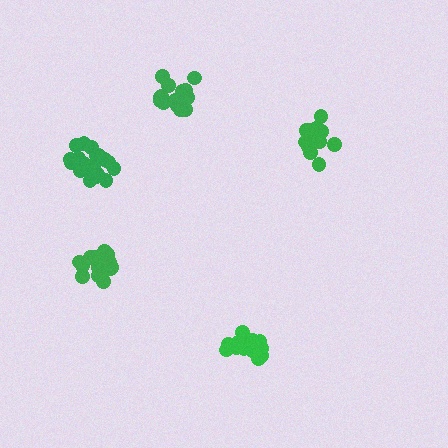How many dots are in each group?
Group 1: 18 dots, Group 2: 18 dots, Group 3: 18 dots, Group 4: 20 dots, Group 5: 15 dots (89 total).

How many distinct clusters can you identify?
There are 5 distinct clusters.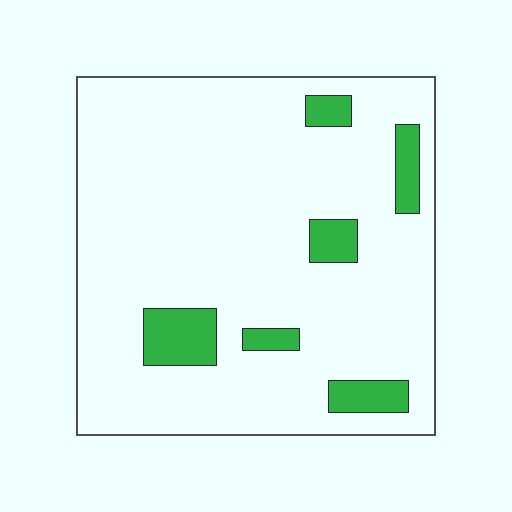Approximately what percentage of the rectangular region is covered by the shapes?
Approximately 10%.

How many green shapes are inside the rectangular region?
6.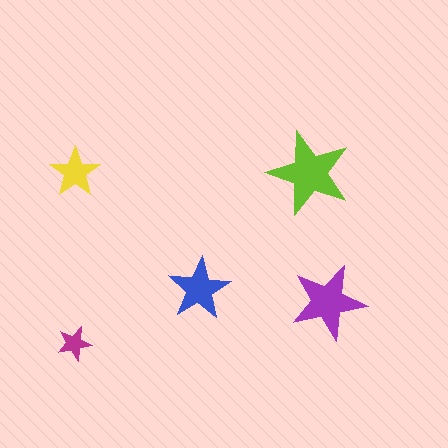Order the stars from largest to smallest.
the lime one, the purple one, the blue one, the yellow one, the magenta one.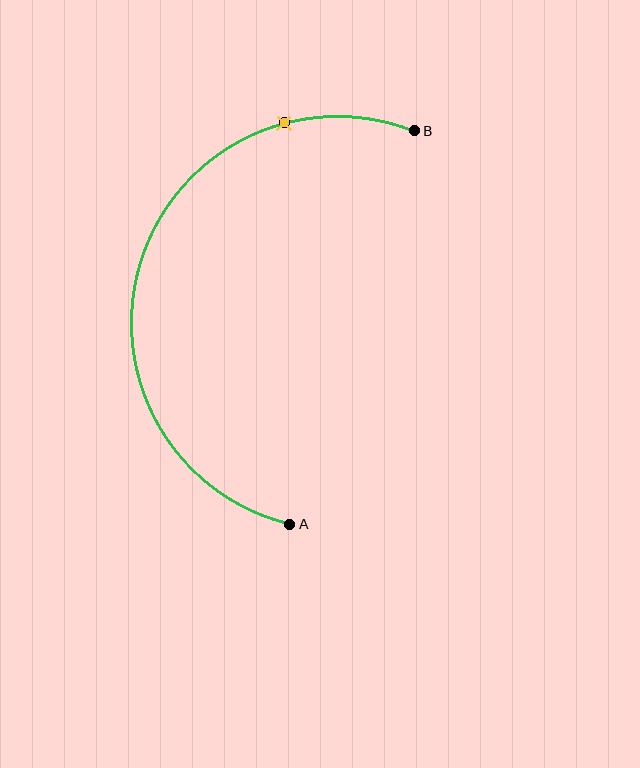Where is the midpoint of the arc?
The arc midpoint is the point on the curve farthest from the straight line joining A and B. It sits to the left of that line.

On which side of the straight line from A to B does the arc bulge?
The arc bulges to the left of the straight line connecting A and B.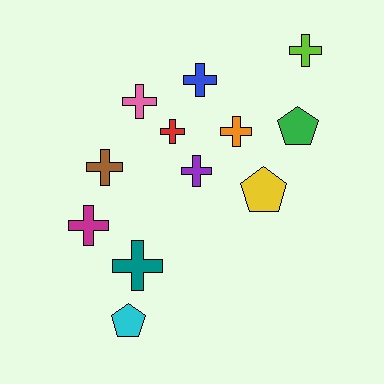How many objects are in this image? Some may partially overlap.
There are 12 objects.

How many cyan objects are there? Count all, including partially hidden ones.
There is 1 cyan object.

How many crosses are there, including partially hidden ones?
There are 9 crosses.